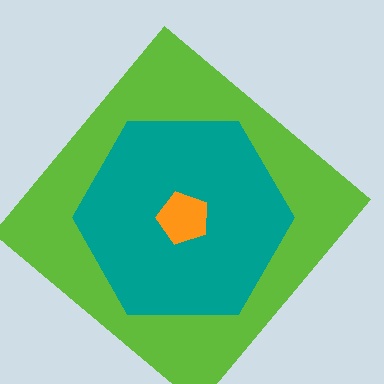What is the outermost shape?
The lime diamond.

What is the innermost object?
The orange pentagon.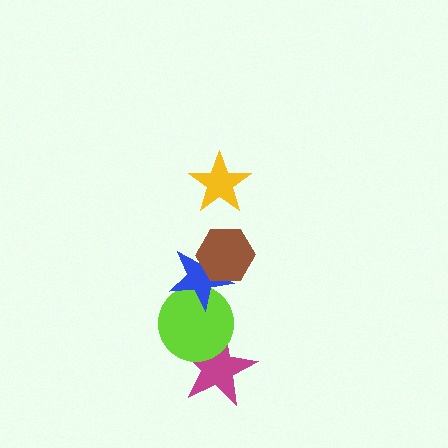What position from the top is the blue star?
The blue star is 3rd from the top.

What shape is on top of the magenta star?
The lime circle is on top of the magenta star.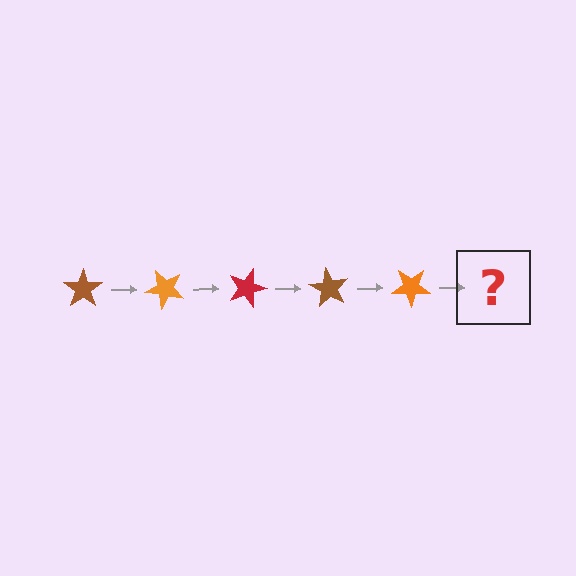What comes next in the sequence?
The next element should be a red star, rotated 225 degrees from the start.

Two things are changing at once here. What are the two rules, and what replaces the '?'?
The two rules are that it rotates 45 degrees each step and the color cycles through brown, orange, and red. The '?' should be a red star, rotated 225 degrees from the start.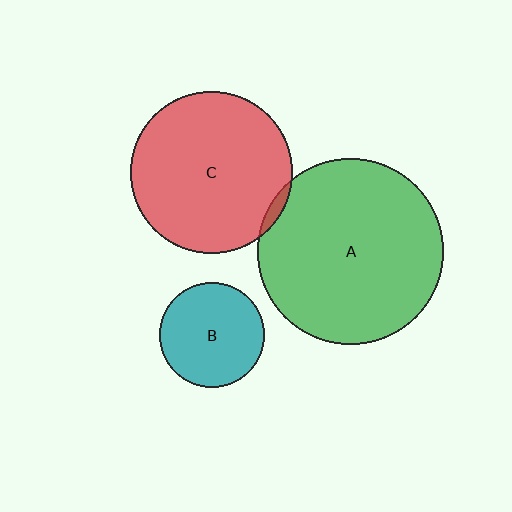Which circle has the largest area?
Circle A (green).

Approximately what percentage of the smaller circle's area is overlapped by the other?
Approximately 5%.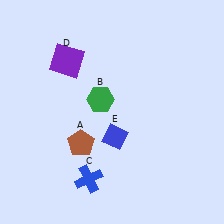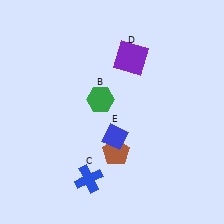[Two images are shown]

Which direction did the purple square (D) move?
The purple square (D) moved right.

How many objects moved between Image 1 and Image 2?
2 objects moved between the two images.